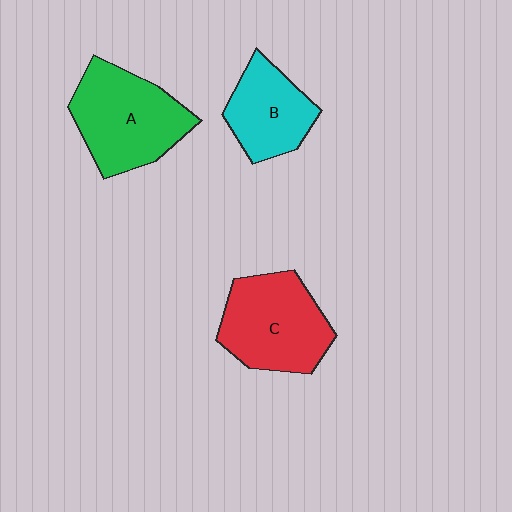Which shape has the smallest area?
Shape B (cyan).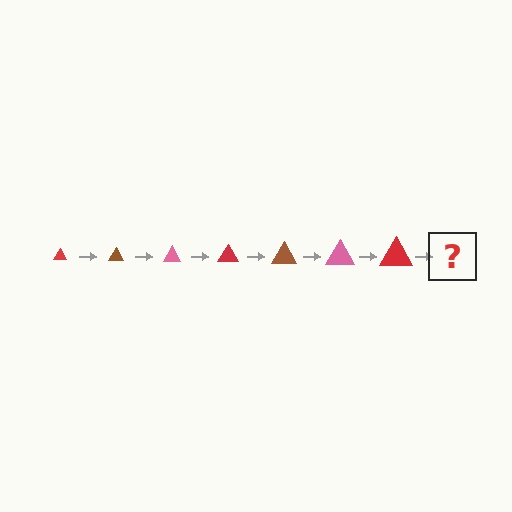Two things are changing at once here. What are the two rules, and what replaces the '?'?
The two rules are that the triangle grows larger each step and the color cycles through red, brown, and pink. The '?' should be a brown triangle, larger than the previous one.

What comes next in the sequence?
The next element should be a brown triangle, larger than the previous one.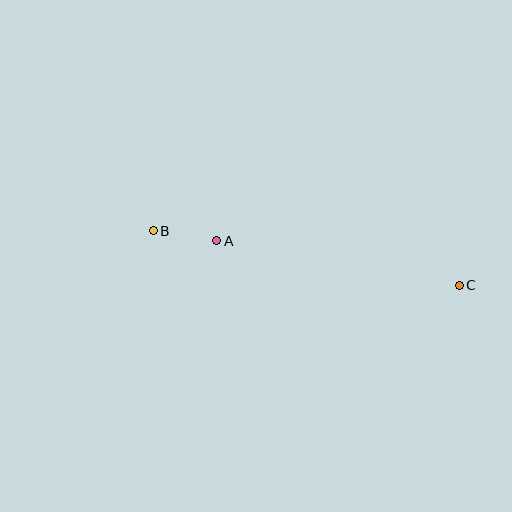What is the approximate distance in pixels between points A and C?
The distance between A and C is approximately 247 pixels.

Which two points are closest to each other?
Points A and B are closest to each other.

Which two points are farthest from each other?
Points B and C are farthest from each other.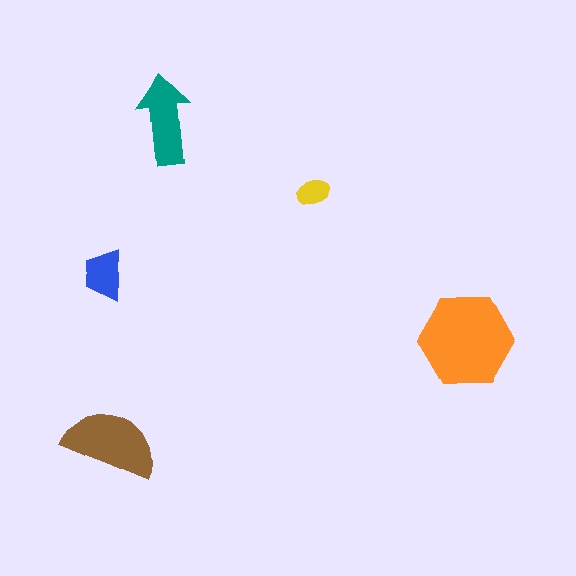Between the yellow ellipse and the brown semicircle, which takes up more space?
The brown semicircle.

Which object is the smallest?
The yellow ellipse.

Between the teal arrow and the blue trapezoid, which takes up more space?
The teal arrow.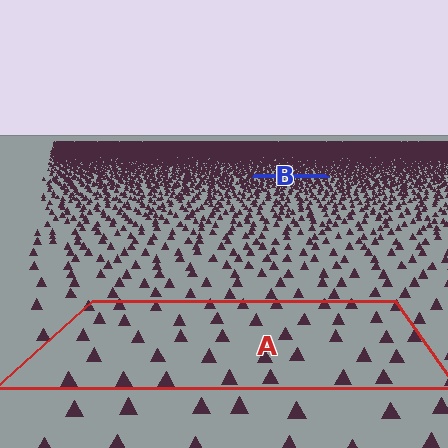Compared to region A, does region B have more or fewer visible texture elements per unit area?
Region B has more texture elements per unit area — they are packed more densely because it is farther away.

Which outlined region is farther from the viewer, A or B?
Region B is farther from the viewer — the texture elements inside it appear smaller and more densely packed.